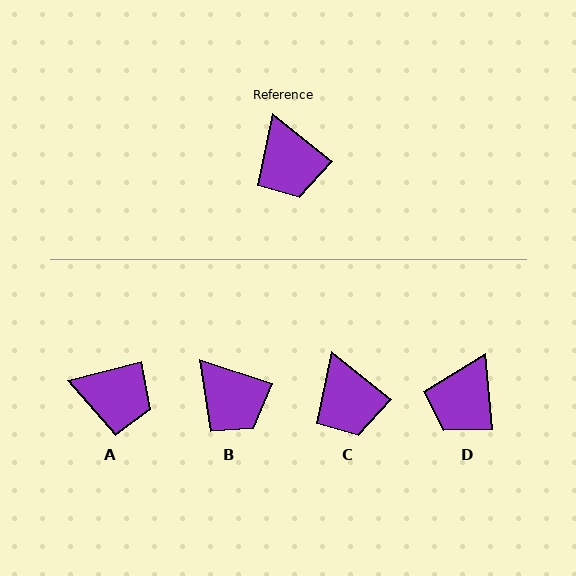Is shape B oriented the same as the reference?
No, it is off by about 20 degrees.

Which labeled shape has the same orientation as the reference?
C.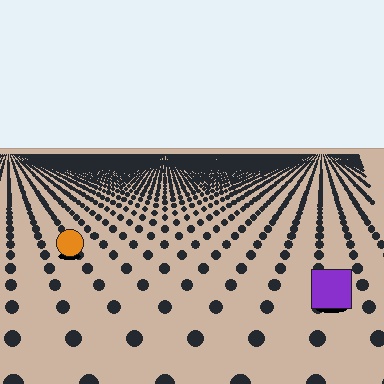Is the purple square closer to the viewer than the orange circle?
Yes. The purple square is closer — you can tell from the texture gradient: the ground texture is coarser near it.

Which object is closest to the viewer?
The purple square is closest. The texture marks near it are larger and more spread out.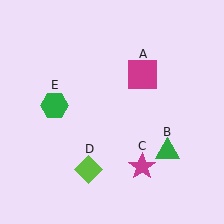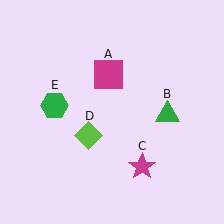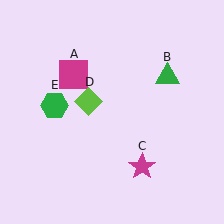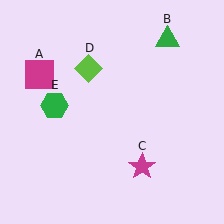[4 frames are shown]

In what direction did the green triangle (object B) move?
The green triangle (object B) moved up.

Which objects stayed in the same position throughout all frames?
Magenta star (object C) and green hexagon (object E) remained stationary.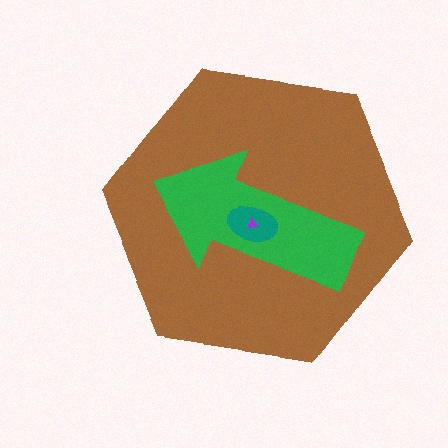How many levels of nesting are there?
4.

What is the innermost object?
The purple triangle.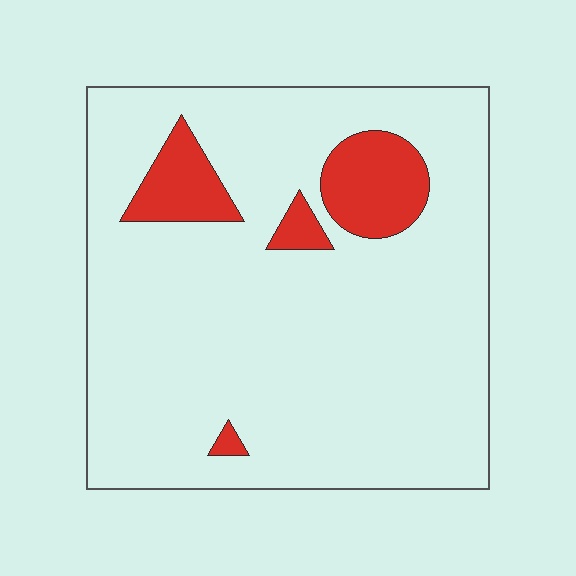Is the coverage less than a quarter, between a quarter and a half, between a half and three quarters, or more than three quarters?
Less than a quarter.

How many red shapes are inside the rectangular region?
4.